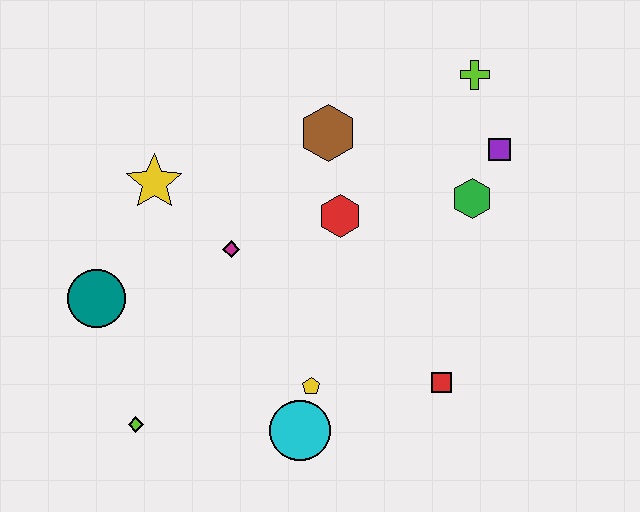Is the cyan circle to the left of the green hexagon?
Yes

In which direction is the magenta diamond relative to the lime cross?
The magenta diamond is to the left of the lime cross.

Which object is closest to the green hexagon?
The purple square is closest to the green hexagon.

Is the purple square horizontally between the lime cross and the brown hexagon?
No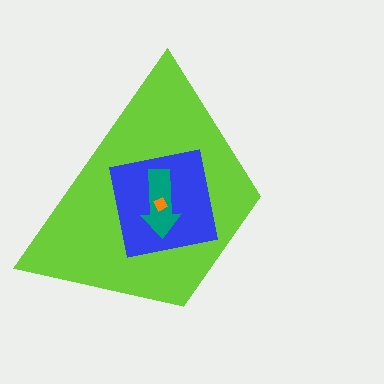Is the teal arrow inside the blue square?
Yes.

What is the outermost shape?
The lime trapezoid.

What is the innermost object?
The orange diamond.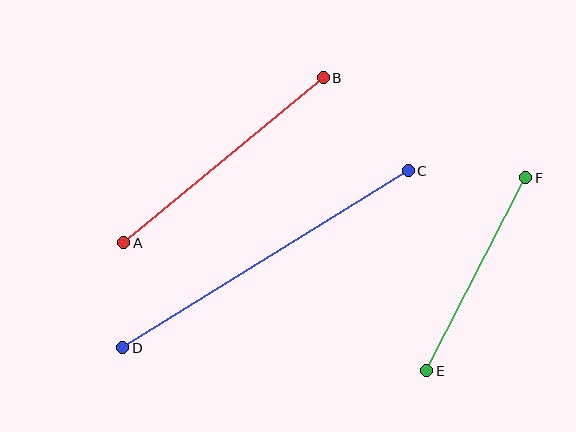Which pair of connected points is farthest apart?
Points C and D are farthest apart.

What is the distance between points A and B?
The distance is approximately 259 pixels.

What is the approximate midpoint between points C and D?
The midpoint is at approximately (266, 259) pixels.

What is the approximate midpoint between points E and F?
The midpoint is at approximately (476, 274) pixels.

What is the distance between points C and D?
The distance is approximately 336 pixels.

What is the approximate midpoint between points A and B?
The midpoint is at approximately (223, 160) pixels.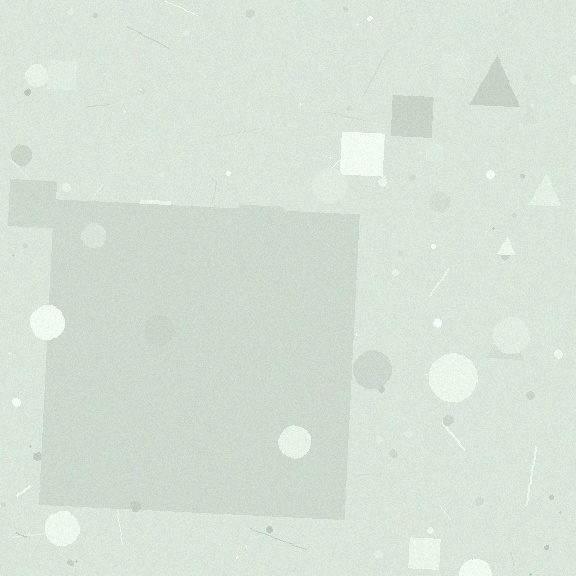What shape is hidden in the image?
A square is hidden in the image.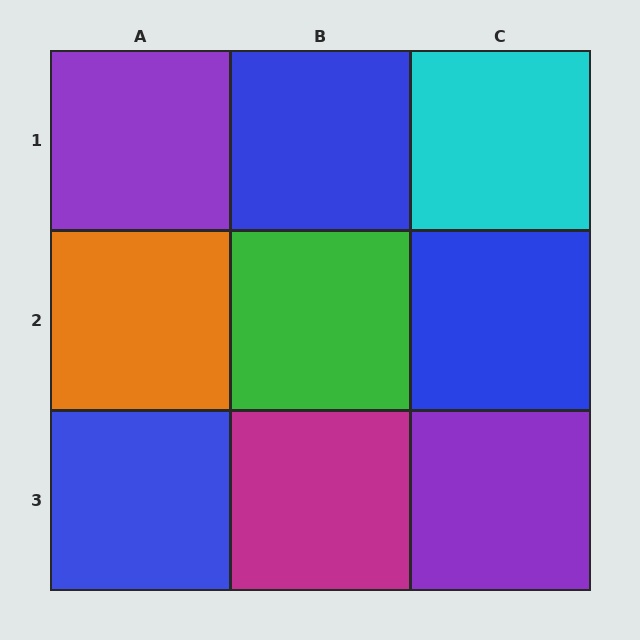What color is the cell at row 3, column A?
Blue.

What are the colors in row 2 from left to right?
Orange, green, blue.